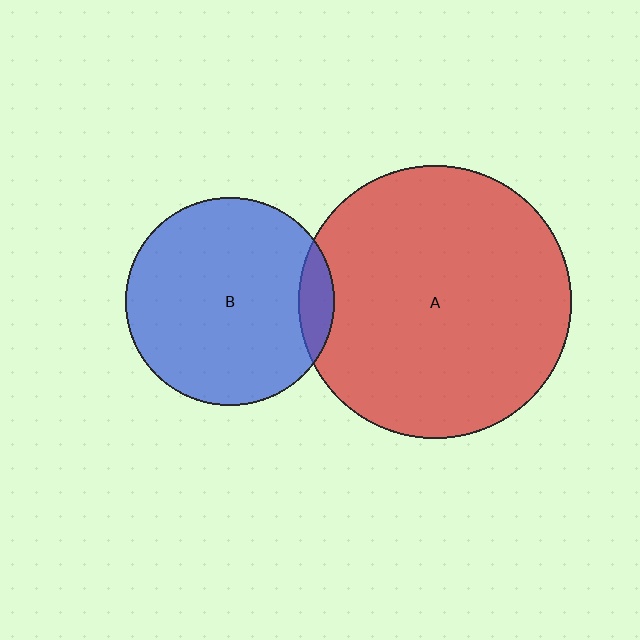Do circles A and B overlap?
Yes.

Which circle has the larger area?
Circle A (red).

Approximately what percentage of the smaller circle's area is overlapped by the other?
Approximately 10%.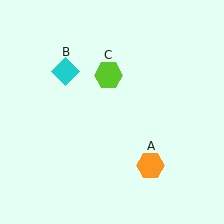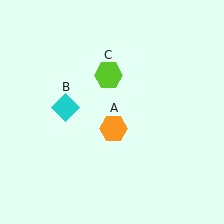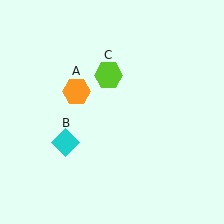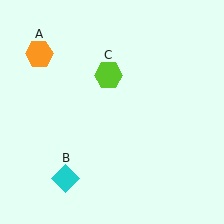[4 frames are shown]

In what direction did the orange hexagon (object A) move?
The orange hexagon (object A) moved up and to the left.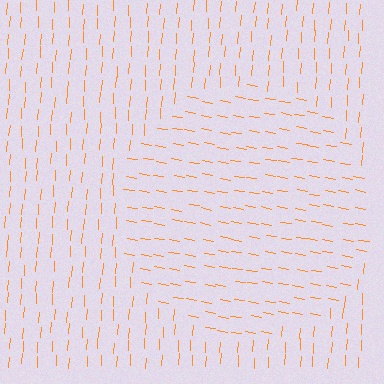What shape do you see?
I see a circle.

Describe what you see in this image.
The image is filled with small orange line segments. A circle region in the image has lines oriented differently from the surrounding lines, creating a visible texture boundary.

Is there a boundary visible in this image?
Yes, there is a texture boundary formed by a change in line orientation.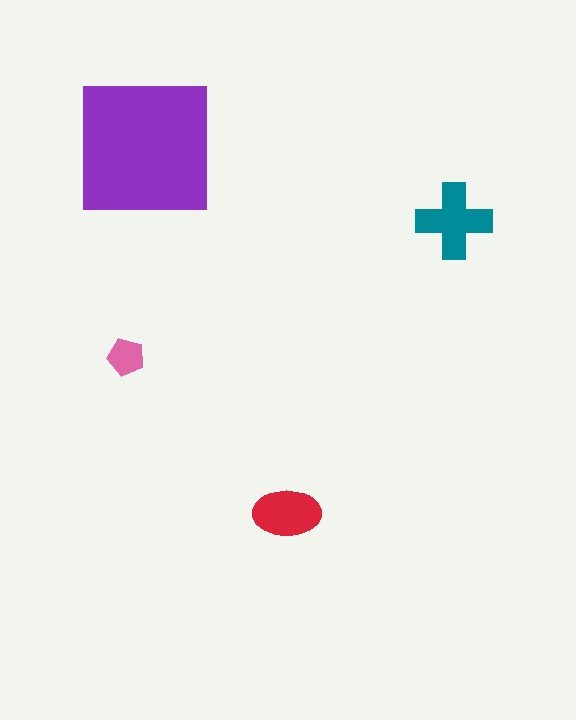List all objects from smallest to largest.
The pink pentagon, the red ellipse, the teal cross, the purple square.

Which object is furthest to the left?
The pink pentagon is leftmost.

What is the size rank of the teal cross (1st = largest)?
2nd.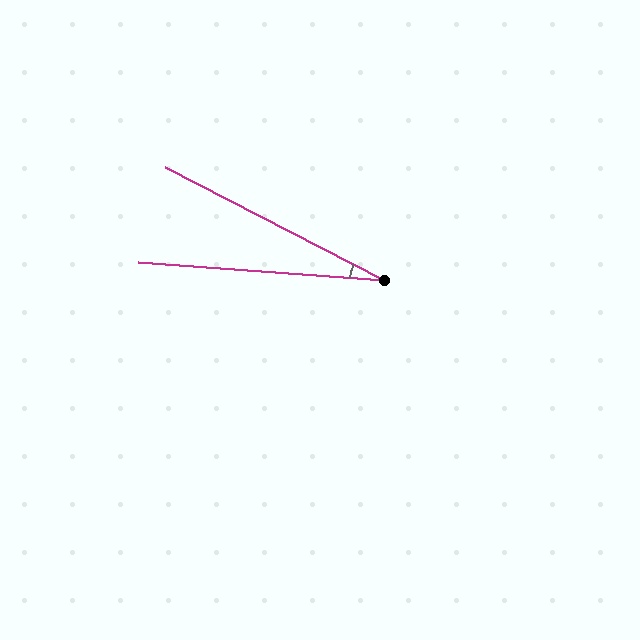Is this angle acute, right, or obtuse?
It is acute.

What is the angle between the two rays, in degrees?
Approximately 23 degrees.